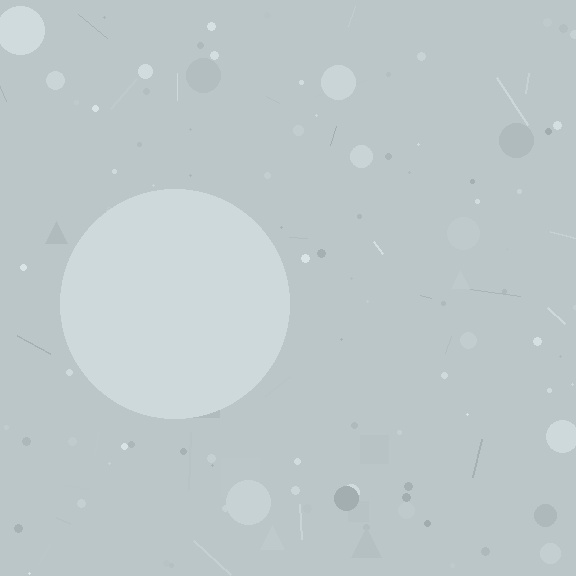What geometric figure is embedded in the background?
A circle is embedded in the background.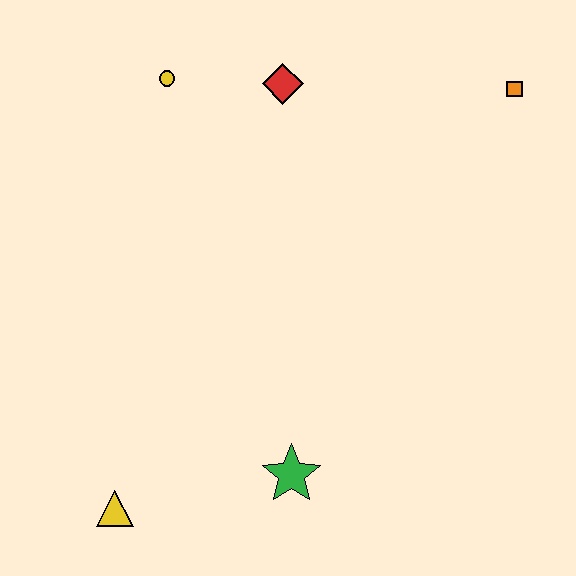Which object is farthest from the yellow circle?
The yellow triangle is farthest from the yellow circle.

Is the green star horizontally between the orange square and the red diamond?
Yes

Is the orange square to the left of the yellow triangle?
No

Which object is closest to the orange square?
The red diamond is closest to the orange square.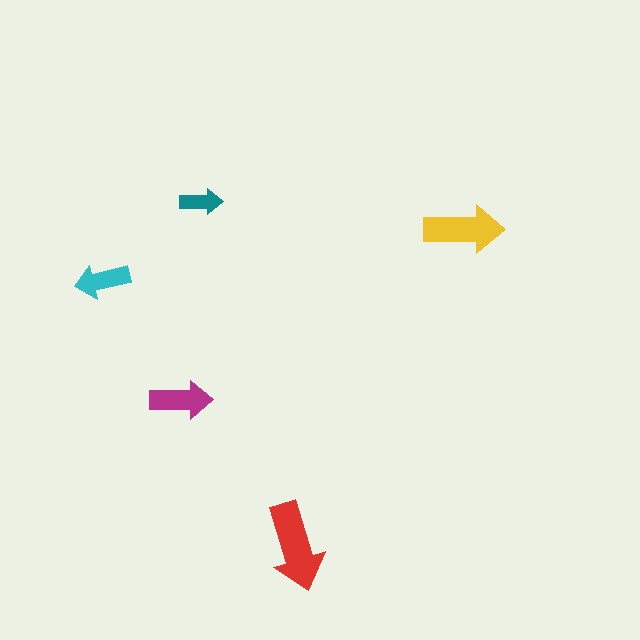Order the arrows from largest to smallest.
the red one, the yellow one, the magenta one, the cyan one, the teal one.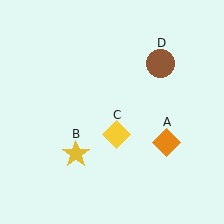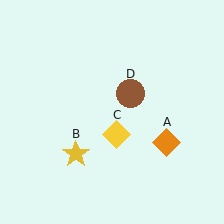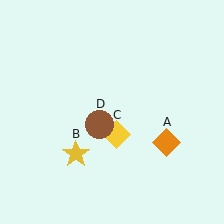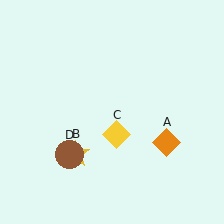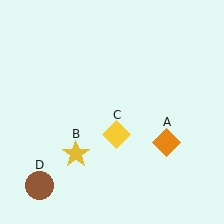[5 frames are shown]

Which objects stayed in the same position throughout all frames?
Orange diamond (object A) and yellow star (object B) and yellow diamond (object C) remained stationary.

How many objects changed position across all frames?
1 object changed position: brown circle (object D).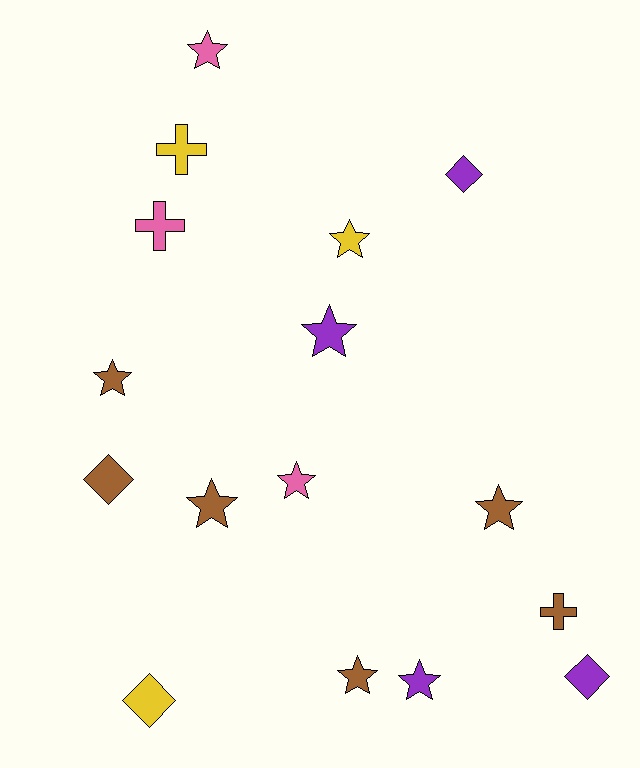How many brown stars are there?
There are 4 brown stars.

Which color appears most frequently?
Brown, with 6 objects.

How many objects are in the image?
There are 16 objects.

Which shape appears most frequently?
Star, with 9 objects.